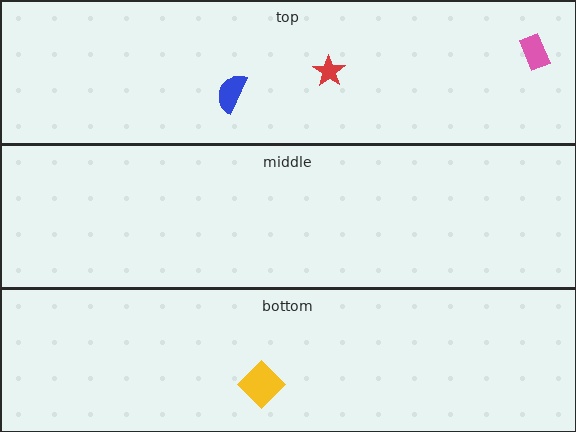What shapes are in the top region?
The blue semicircle, the red star, the pink rectangle.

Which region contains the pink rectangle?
The top region.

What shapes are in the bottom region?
The yellow diamond.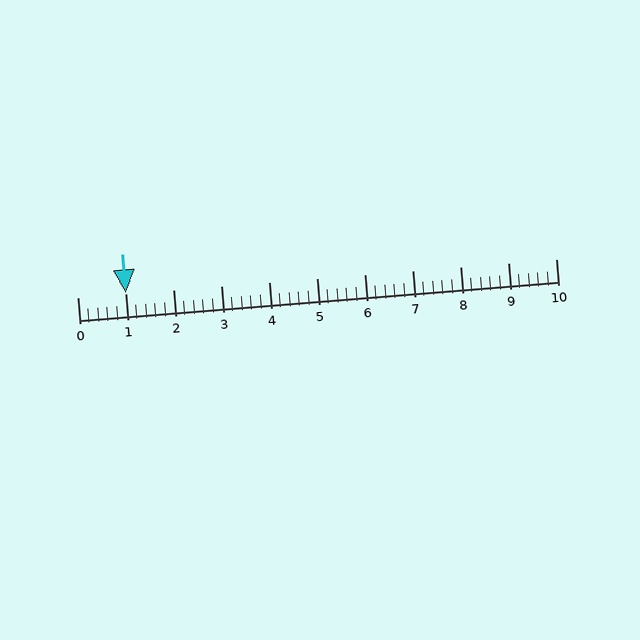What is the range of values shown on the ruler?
The ruler shows values from 0 to 10.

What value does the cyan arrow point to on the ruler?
The cyan arrow points to approximately 1.0.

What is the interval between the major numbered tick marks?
The major tick marks are spaced 1 units apart.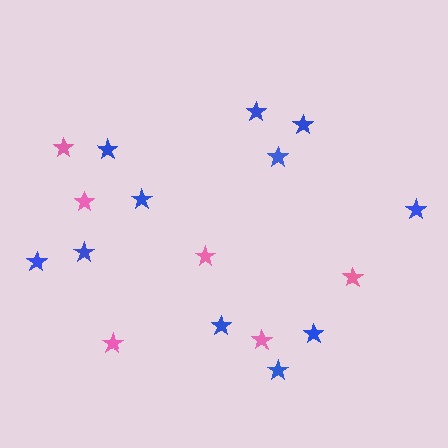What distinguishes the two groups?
There are 2 groups: one group of blue stars (11) and one group of pink stars (6).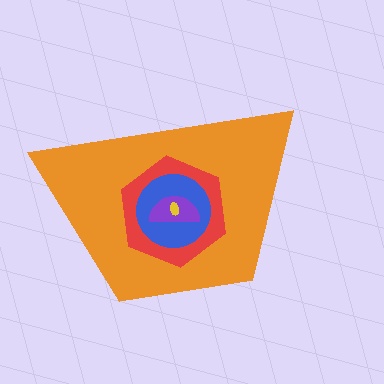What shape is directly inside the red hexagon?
The blue circle.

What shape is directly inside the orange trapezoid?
The red hexagon.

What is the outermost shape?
The orange trapezoid.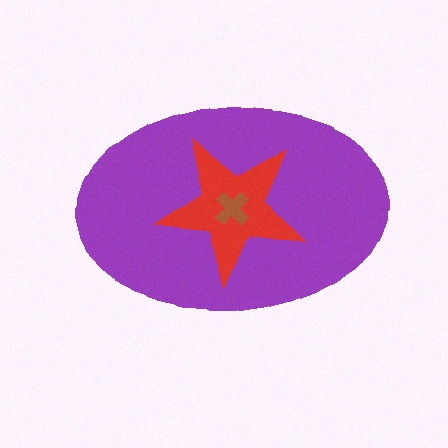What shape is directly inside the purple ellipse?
The red star.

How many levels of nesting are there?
3.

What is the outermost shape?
The purple ellipse.